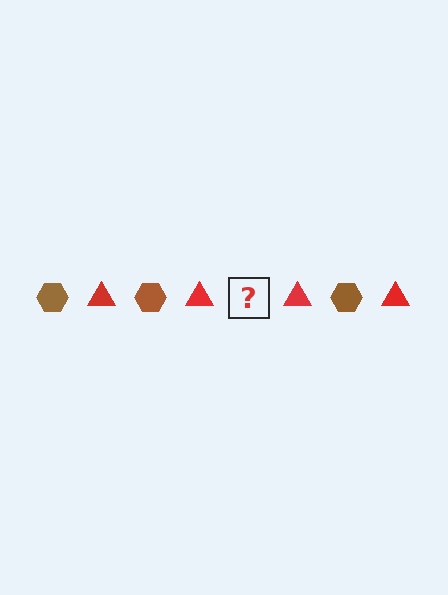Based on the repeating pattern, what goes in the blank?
The blank should be a brown hexagon.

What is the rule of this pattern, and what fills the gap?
The rule is that the pattern alternates between brown hexagon and red triangle. The gap should be filled with a brown hexagon.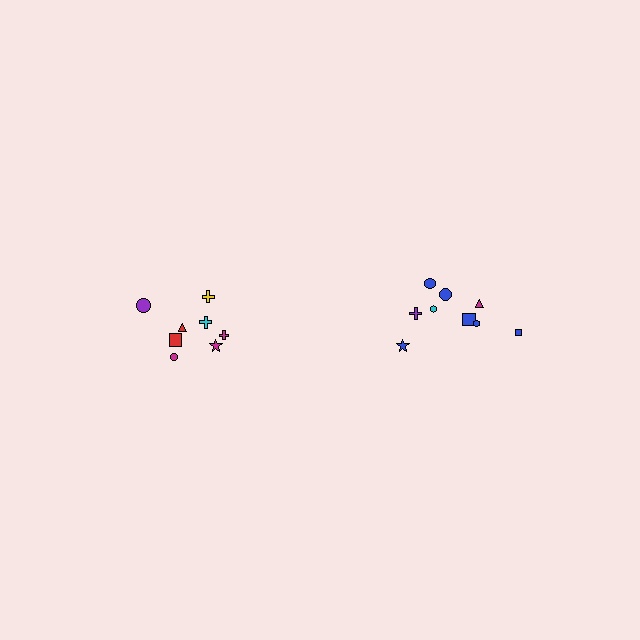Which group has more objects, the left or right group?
The right group.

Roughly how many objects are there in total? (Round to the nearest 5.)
Roughly 20 objects in total.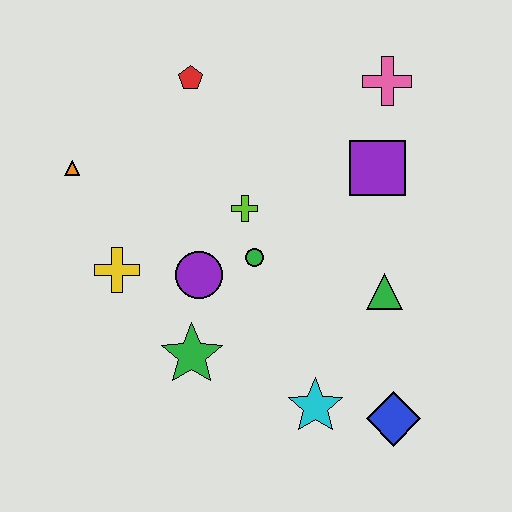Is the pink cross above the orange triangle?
Yes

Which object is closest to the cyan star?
The blue diamond is closest to the cyan star.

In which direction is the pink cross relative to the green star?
The pink cross is above the green star.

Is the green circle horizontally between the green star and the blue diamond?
Yes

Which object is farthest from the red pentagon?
The blue diamond is farthest from the red pentagon.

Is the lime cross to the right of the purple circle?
Yes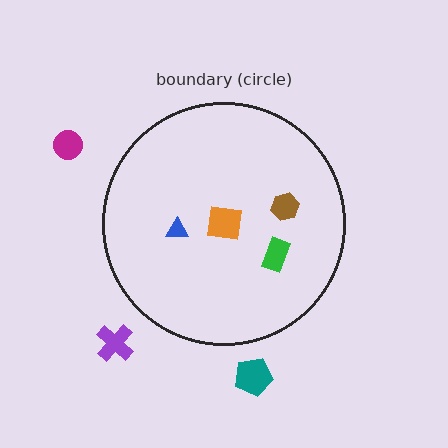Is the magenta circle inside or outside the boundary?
Outside.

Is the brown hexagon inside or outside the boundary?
Inside.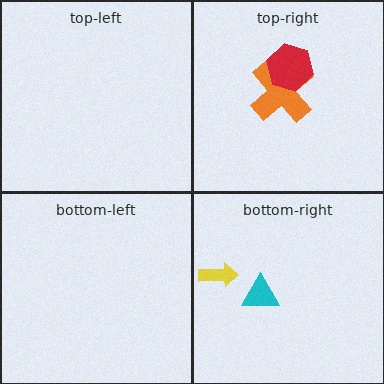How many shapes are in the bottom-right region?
2.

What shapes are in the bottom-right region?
The cyan triangle, the yellow arrow.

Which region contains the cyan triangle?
The bottom-right region.